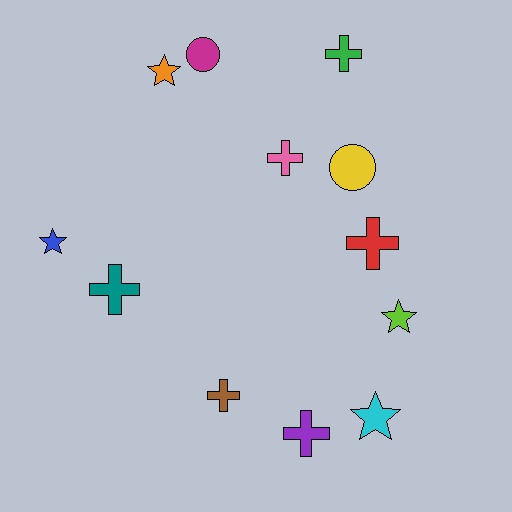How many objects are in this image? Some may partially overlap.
There are 12 objects.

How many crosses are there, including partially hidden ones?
There are 6 crosses.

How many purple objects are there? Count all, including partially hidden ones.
There is 1 purple object.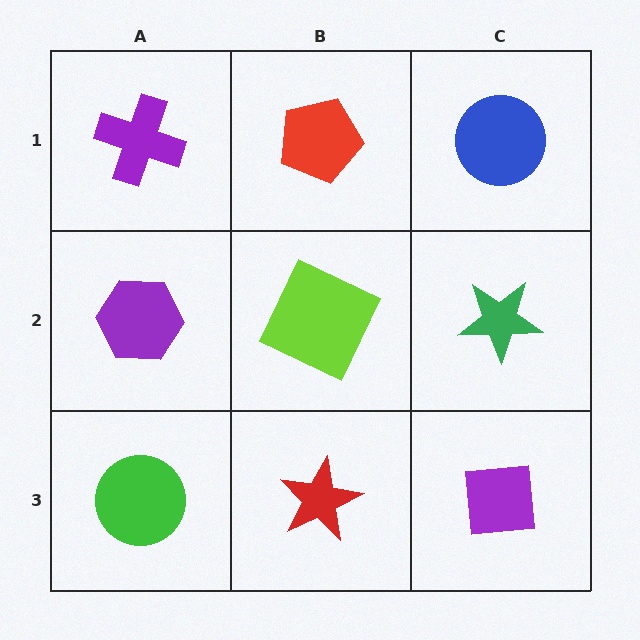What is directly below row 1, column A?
A purple hexagon.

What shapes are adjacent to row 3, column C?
A green star (row 2, column C), a red star (row 3, column B).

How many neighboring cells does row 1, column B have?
3.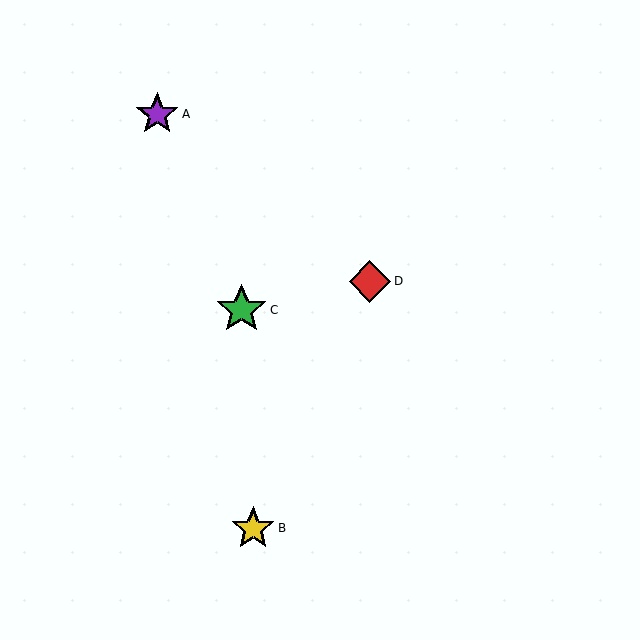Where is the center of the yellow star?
The center of the yellow star is at (253, 528).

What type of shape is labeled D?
Shape D is a red diamond.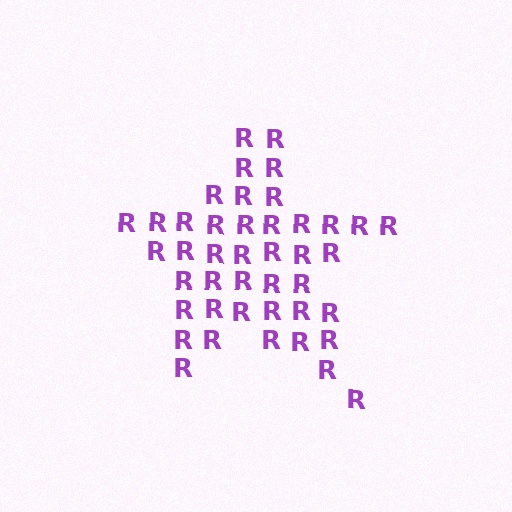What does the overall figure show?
The overall figure shows a star.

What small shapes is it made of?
It is made of small letter R's.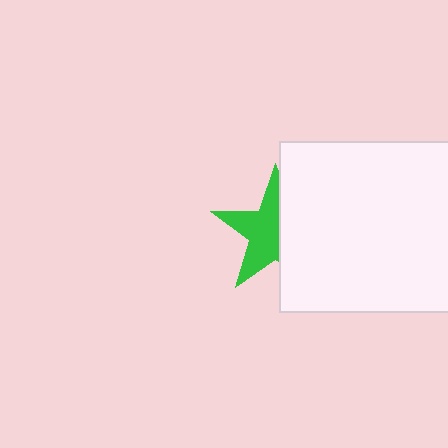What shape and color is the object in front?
The object in front is a white rectangle.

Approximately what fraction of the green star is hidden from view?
Roughly 44% of the green star is hidden behind the white rectangle.